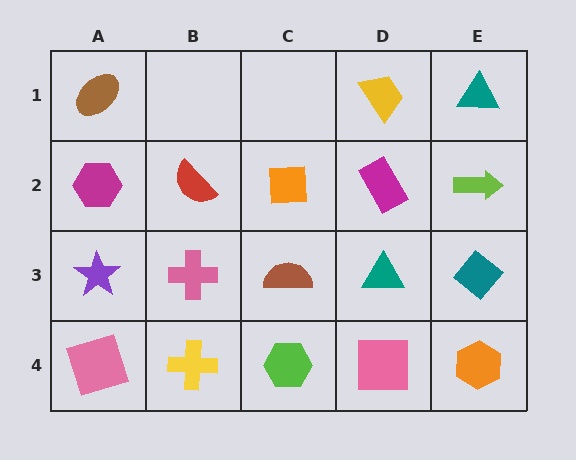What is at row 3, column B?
A pink cross.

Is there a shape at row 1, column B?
No, that cell is empty.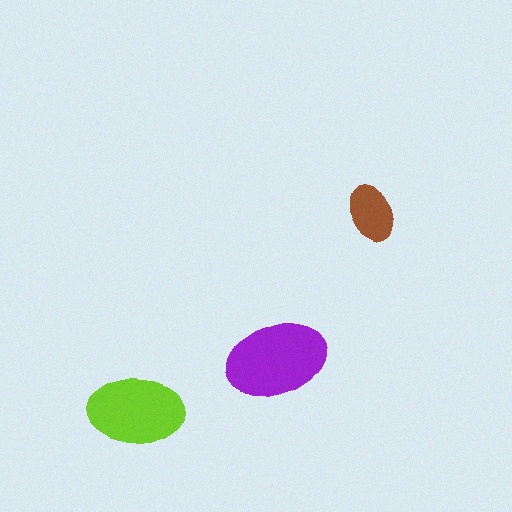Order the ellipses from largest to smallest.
the purple one, the lime one, the brown one.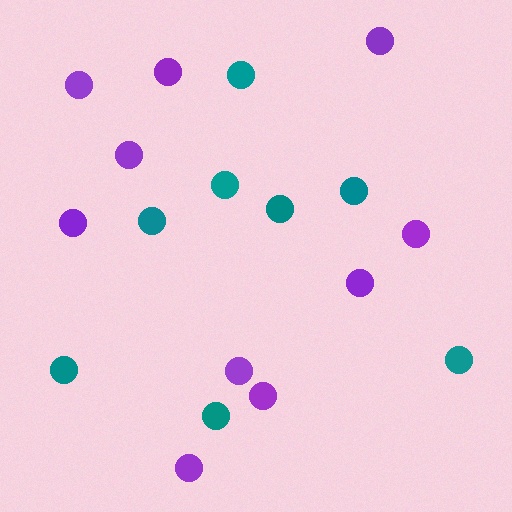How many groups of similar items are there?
There are 2 groups: one group of purple circles (10) and one group of teal circles (8).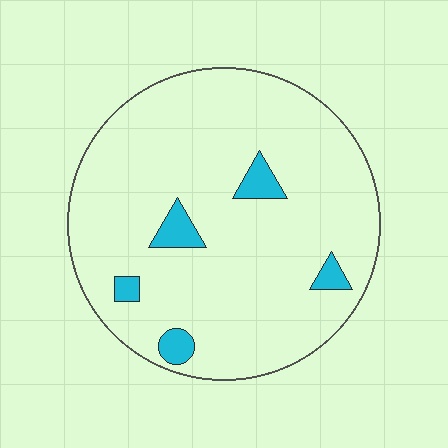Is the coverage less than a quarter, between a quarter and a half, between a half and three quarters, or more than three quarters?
Less than a quarter.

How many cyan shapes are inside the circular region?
5.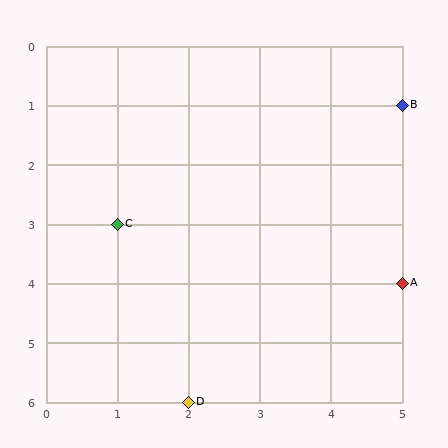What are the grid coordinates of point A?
Point A is at grid coordinates (5, 4).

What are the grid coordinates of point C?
Point C is at grid coordinates (1, 3).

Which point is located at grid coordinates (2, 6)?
Point D is at (2, 6).